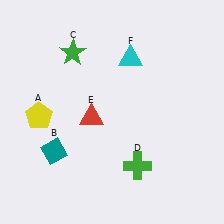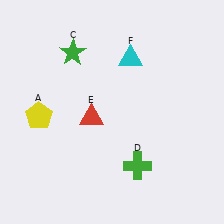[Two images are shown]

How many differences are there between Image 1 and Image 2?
There is 1 difference between the two images.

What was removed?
The teal diamond (B) was removed in Image 2.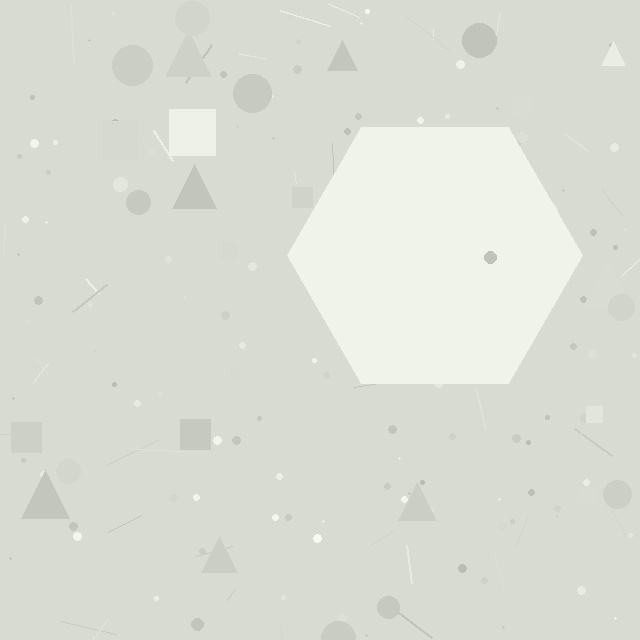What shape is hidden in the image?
A hexagon is hidden in the image.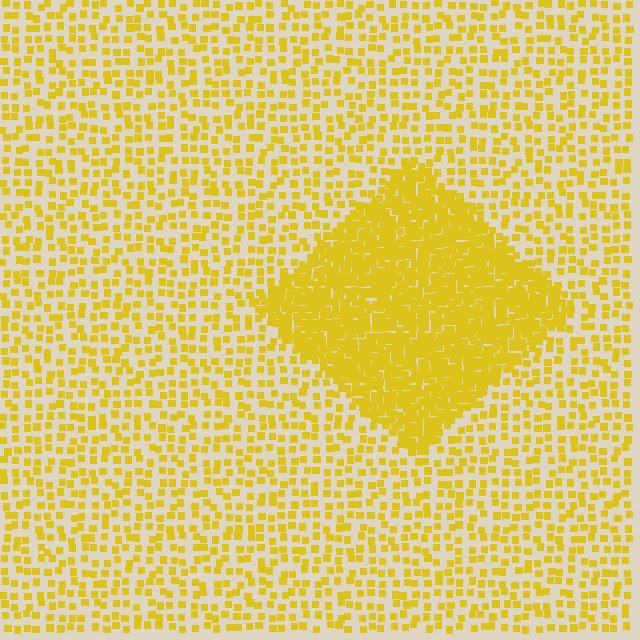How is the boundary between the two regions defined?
The boundary is defined by a change in element density (approximately 2.9x ratio). All elements are the same color, size, and shape.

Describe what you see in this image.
The image contains small yellow elements arranged at two different densities. A diamond-shaped region is visible where the elements are more densely packed than the surrounding area.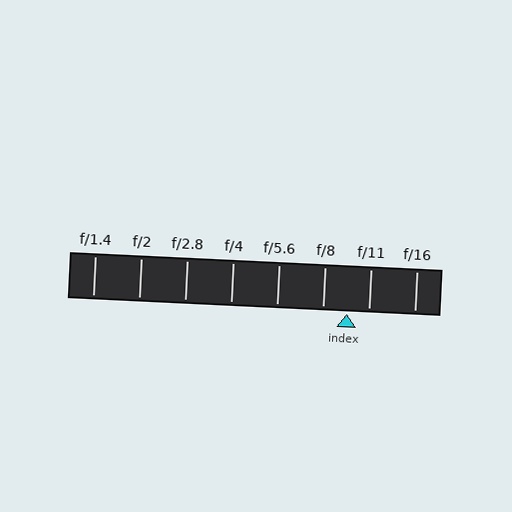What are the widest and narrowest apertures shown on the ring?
The widest aperture shown is f/1.4 and the narrowest is f/16.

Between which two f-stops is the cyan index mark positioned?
The index mark is between f/8 and f/11.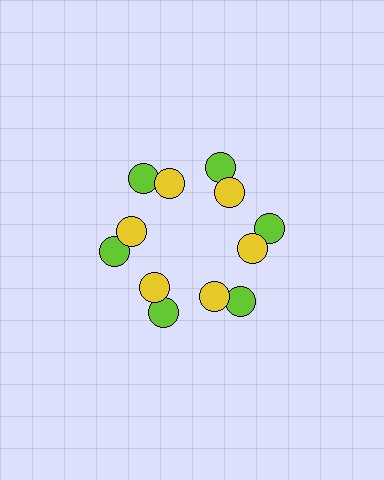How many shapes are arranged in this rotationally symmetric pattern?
There are 12 shapes, arranged in 6 groups of 2.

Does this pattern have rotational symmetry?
Yes, this pattern has 6-fold rotational symmetry. It looks the same after rotating 60 degrees around the center.